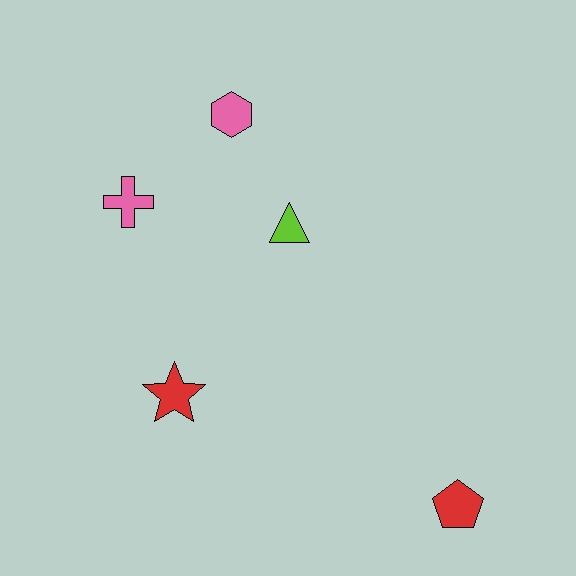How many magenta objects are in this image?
There are no magenta objects.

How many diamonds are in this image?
There are no diamonds.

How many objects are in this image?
There are 5 objects.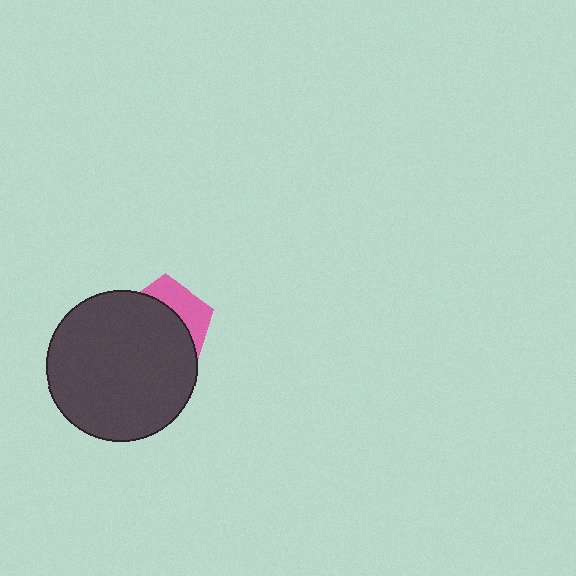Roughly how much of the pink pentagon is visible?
A small part of it is visible (roughly 33%).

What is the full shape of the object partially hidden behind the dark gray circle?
The partially hidden object is a pink pentagon.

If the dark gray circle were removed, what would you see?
You would see the complete pink pentagon.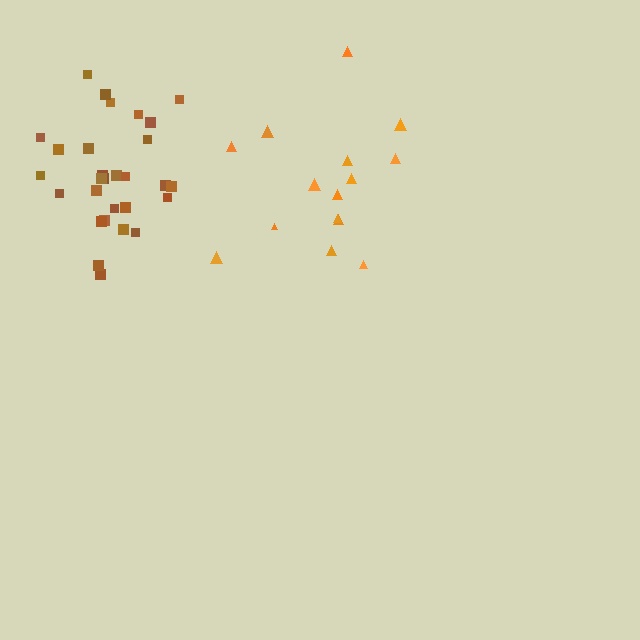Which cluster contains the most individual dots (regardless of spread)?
Brown (29).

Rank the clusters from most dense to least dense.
brown, orange.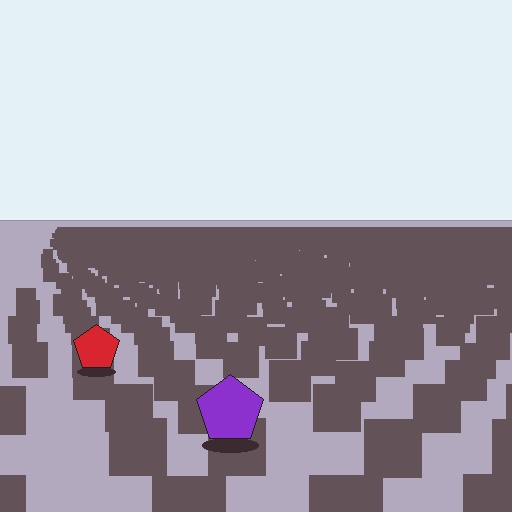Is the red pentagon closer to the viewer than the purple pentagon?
No. The purple pentagon is closer — you can tell from the texture gradient: the ground texture is coarser near it.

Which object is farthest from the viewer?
The red pentagon is farthest from the viewer. It appears smaller and the ground texture around it is denser.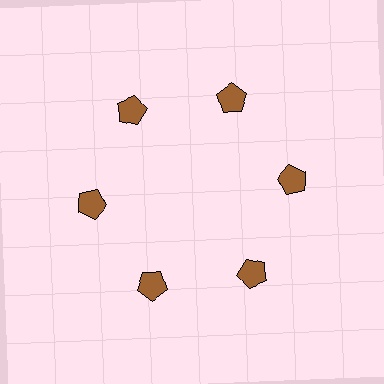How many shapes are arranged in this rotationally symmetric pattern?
There are 6 shapes, arranged in 6 groups of 1.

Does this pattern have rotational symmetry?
Yes, this pattern has 6-fold rotational symmetry. It looks the same after rotating 60 degrees around the center.